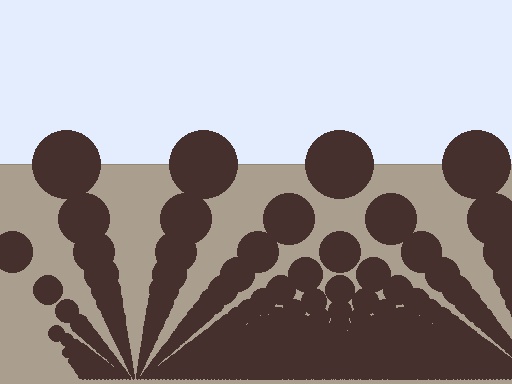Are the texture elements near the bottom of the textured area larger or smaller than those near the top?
Smaller. The gradient is inverted — elements near the bottom are smaller and denser.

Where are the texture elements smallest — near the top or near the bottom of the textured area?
Near the bottom.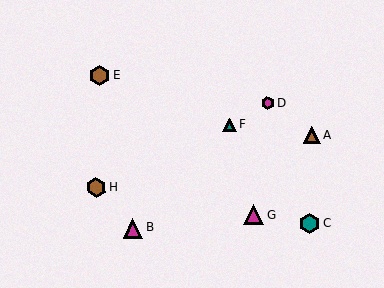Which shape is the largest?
The brown hexagon (labeled E) is the largest.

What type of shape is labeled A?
Shape A is a brown triangle.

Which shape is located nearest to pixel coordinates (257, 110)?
The magenta hexagon (labeled D) at (267, 103) is nearest to that location.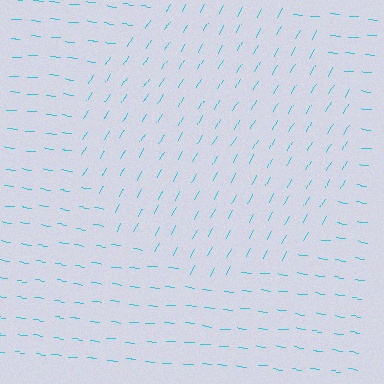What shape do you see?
I see a circle.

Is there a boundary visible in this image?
Yes, there is a texture boundary formed by a change in line orientation.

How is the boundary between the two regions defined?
The boundary is defined purely by a change in line orientation (approximately 67 degrees difference). All lines are the same color and thickness.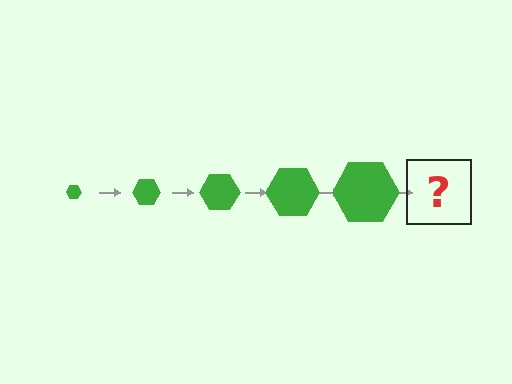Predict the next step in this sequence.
The next step is a green hexagon, larger than the previous one.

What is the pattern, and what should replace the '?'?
The pattern is that the hexagon gets progressively larger each step. The '?' should be a green hexagon, larger than the previous one.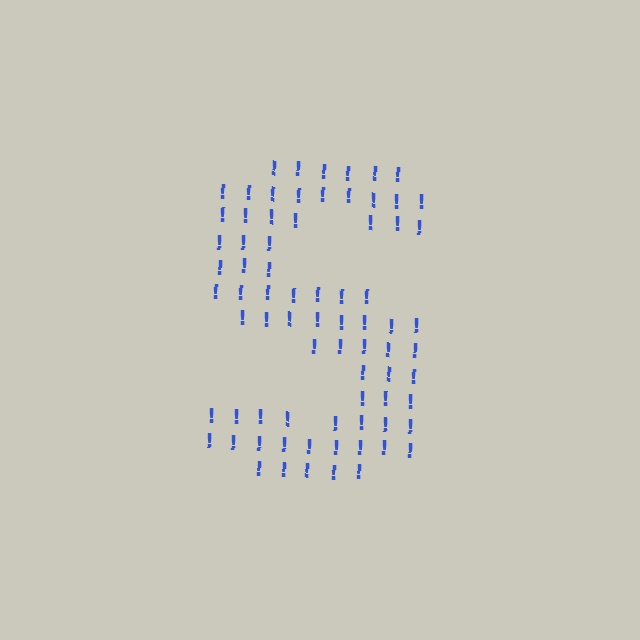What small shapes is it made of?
It is made of small exclamation marks.